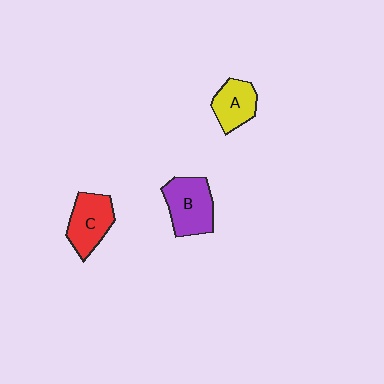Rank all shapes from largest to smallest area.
From largest to smallest: B (purple), C (red), A (yellow).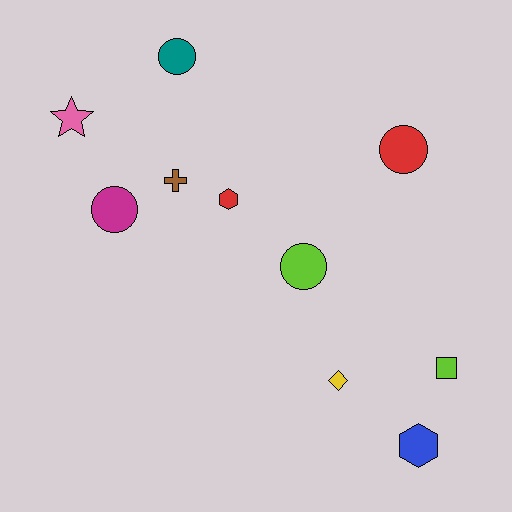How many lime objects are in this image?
There are 2 lime objects.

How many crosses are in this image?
There is 1 cross.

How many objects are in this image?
There are 10 objects.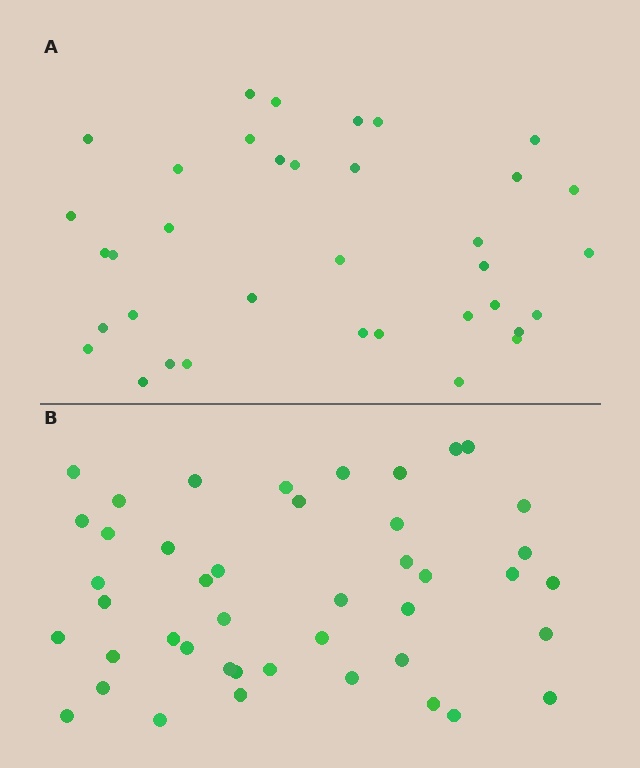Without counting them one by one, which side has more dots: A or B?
Region B (the bottom region) has more dots.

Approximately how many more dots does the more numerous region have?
Region B has roughly 8 or so more dots than region A.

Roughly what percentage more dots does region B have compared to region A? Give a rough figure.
About 20% more.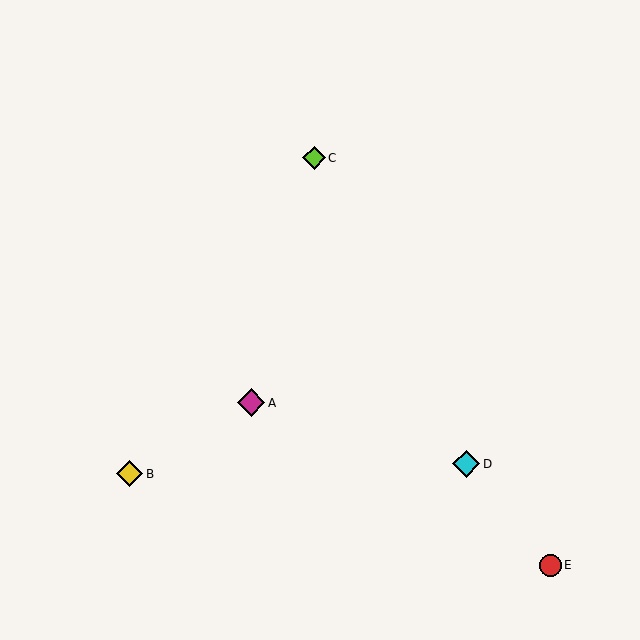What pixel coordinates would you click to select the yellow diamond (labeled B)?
Click at (130, 474) to select the yellow diamond B.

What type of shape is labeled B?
Shape B is a yellow diamond.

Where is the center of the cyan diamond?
The center of the cyan diamond is at (466, 464).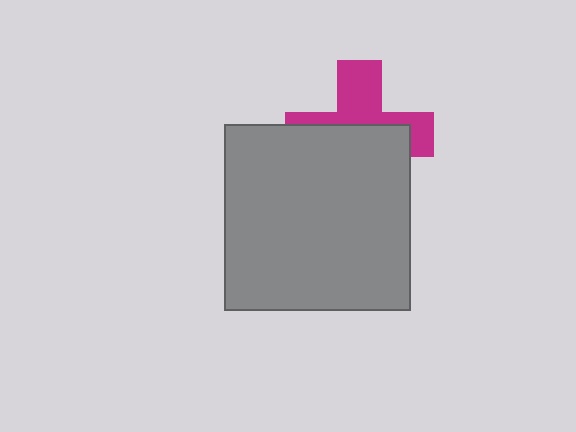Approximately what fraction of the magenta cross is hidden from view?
Roughly 58% of the magenta cross is hidden behind the gray square.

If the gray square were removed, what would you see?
You would see the complete magenta cross.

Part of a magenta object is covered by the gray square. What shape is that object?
It is a cross.